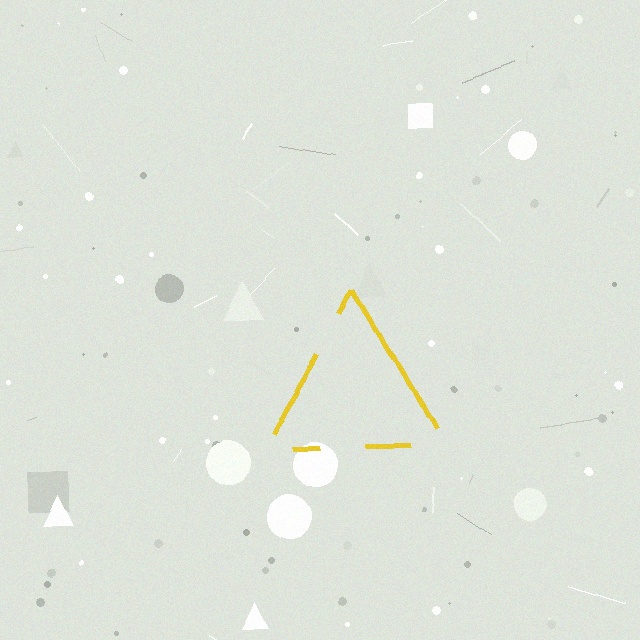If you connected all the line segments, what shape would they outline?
They would outline a triangle.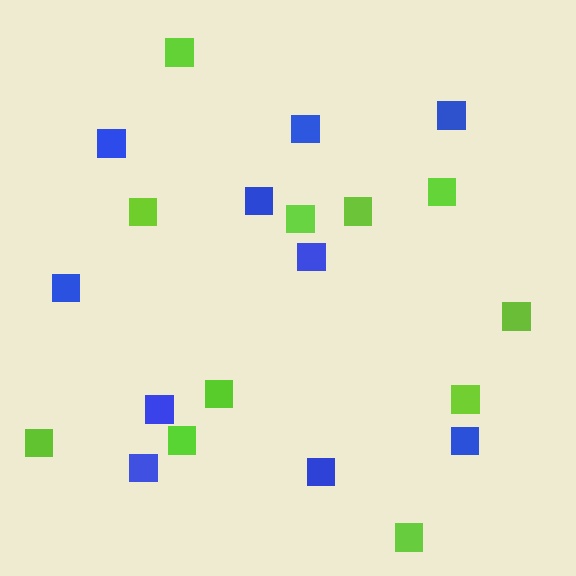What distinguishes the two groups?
There are 2 groups: one group of blue squares (10) and one group of lime squares (11).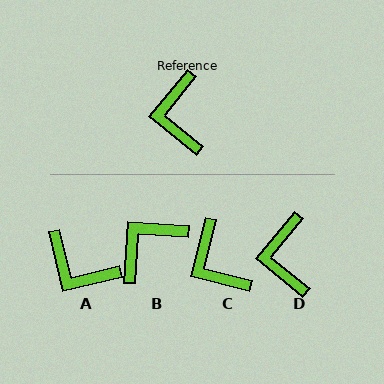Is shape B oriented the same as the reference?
No, it is off by about 55 degrees.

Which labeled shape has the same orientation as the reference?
D.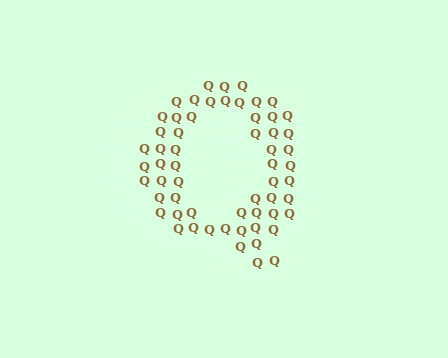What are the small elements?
The small elements are letter Q's.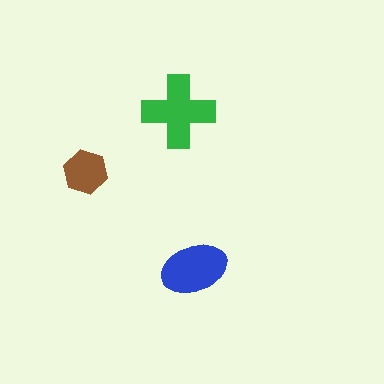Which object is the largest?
The green cross.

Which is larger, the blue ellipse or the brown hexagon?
The blue ellipse.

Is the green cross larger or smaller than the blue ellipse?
Larger.